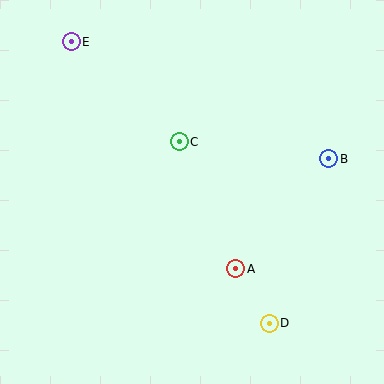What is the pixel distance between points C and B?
The distance between C and B is 151 pixels.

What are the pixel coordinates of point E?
Point E is at (71, 42).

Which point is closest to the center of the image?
Point C at (179, 142) is closest to the center.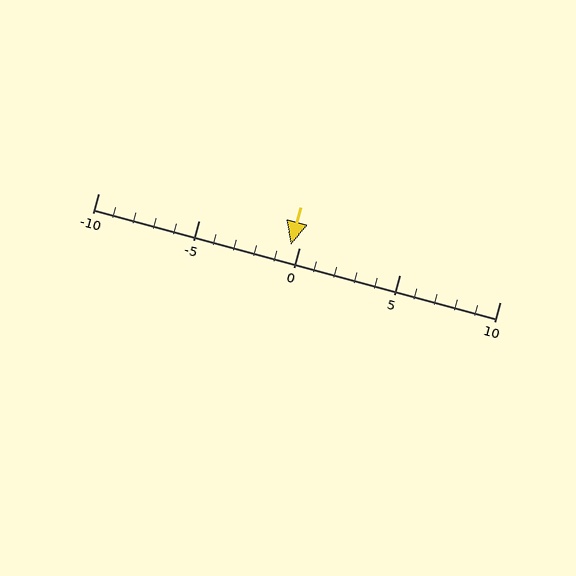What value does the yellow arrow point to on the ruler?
The yellow arrow points to approximately 0.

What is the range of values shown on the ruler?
The ruler shows values from -10 to 10.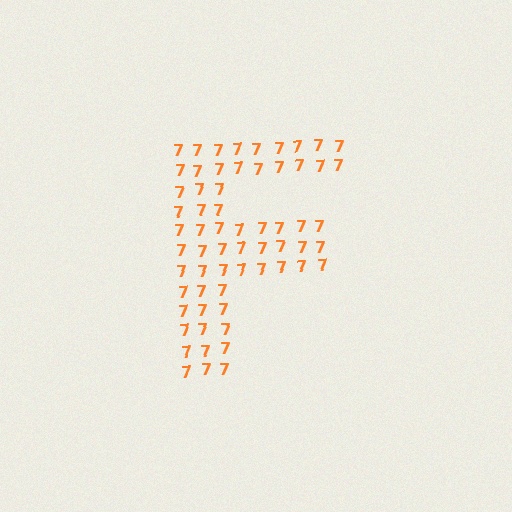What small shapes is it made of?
It is made of small digit 7's.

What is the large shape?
The large shape is the letter F.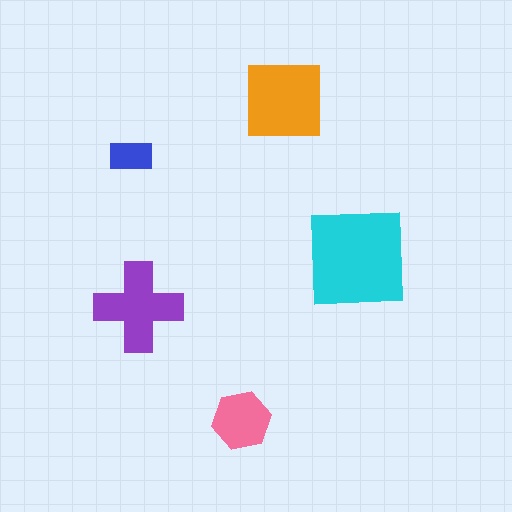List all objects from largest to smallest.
The cyan square, the orange square, the purple cross, the pink hexagon, the blue rectangle.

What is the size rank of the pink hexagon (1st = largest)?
4th.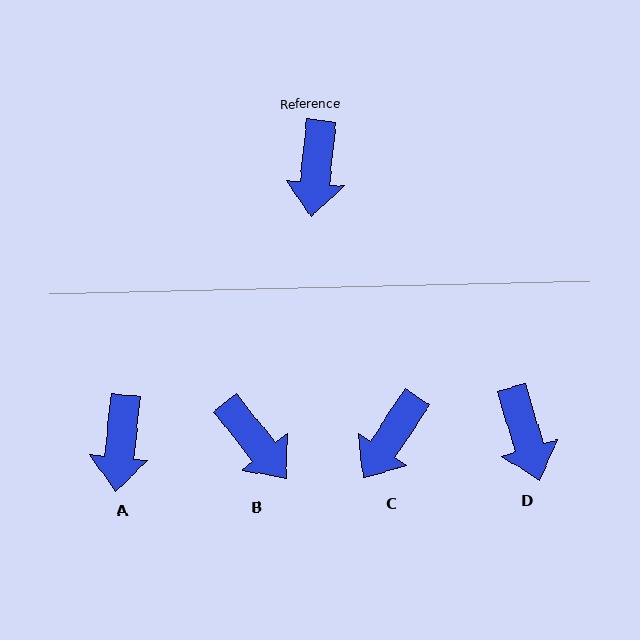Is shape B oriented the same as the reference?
No, it is off by about 45 degrees.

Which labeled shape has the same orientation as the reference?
A.